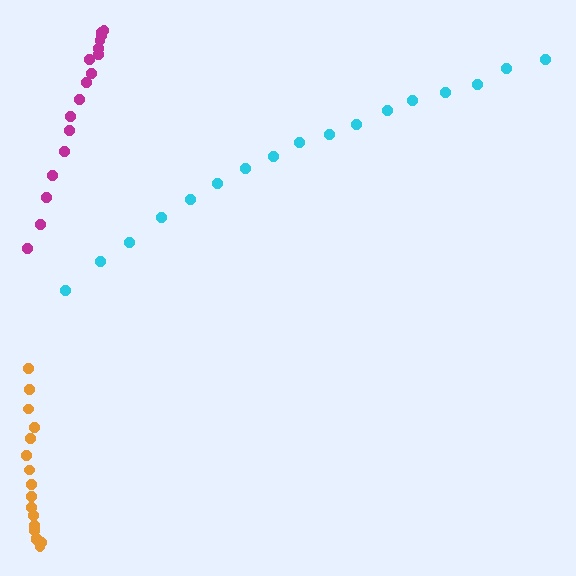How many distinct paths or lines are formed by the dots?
There are 3 distinct paths.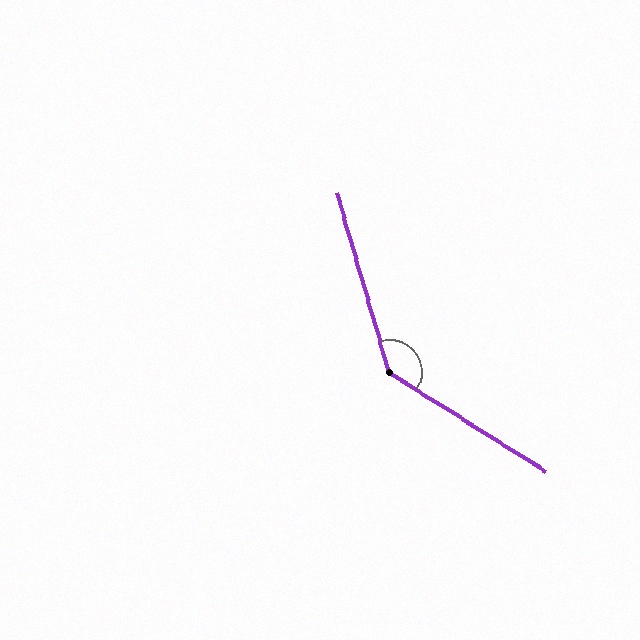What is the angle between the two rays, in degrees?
Approximately 138 degrees.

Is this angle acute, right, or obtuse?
It is obtuse.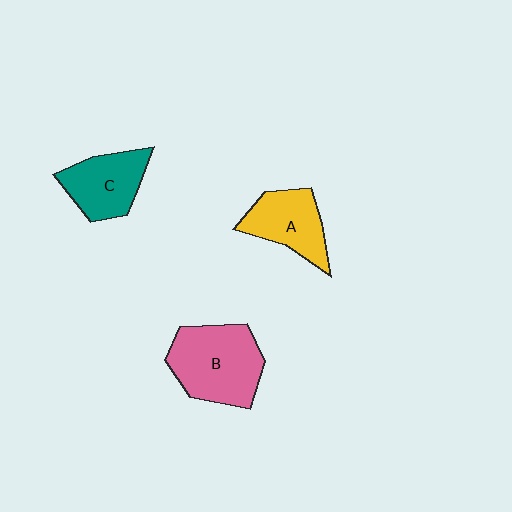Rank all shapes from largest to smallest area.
From largest to smallest: B (pink), C (teal), A (yellow).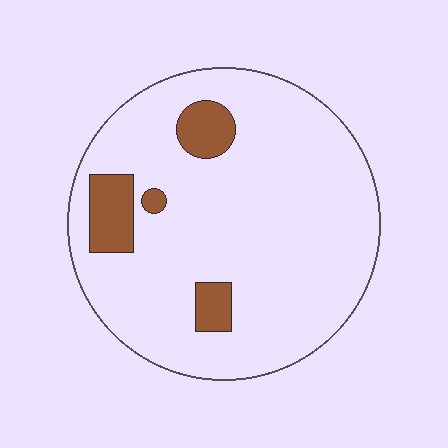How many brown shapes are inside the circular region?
4.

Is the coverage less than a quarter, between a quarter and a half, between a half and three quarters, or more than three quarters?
Less than a quarter.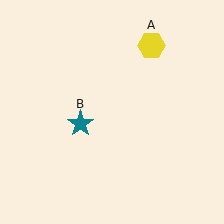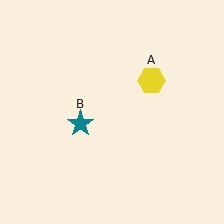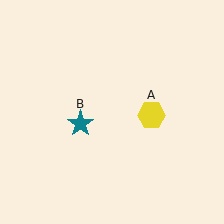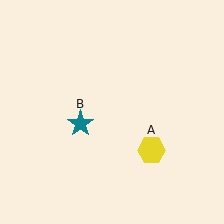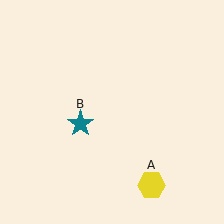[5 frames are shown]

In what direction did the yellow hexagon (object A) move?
The yellow hexagon (object A) moved down.